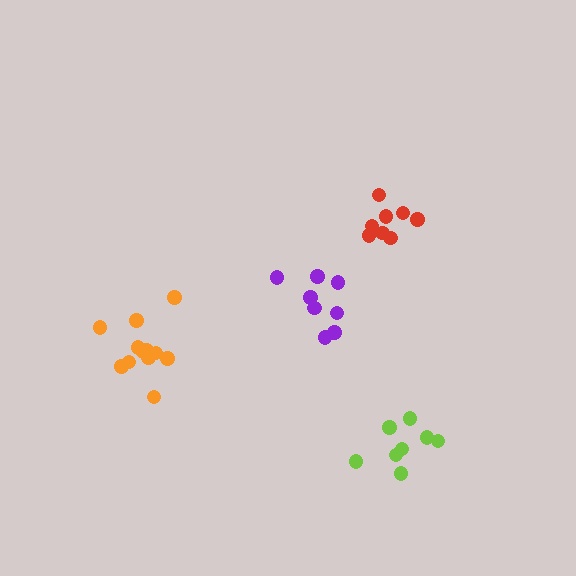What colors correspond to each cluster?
The clusters are colored: orange, red, purple, lime.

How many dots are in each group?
Group 1: 12 dots, Group 2: 8 dots, Group 3: 8 dots, Group 4: 8 dots (36 total).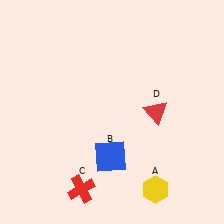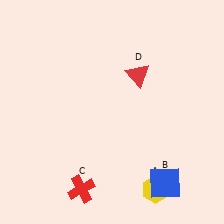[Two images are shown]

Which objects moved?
The objects that moved are: the blue square (B), the red triangle (D).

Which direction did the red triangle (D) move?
The red triangle (D) moved up.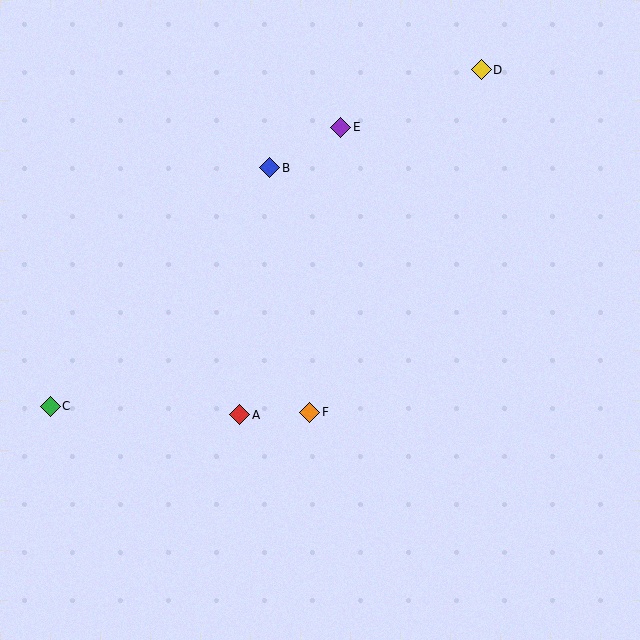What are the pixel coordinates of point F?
Point F is at (310, 412).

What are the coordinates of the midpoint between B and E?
The midpoint between B and E is at (305, 147).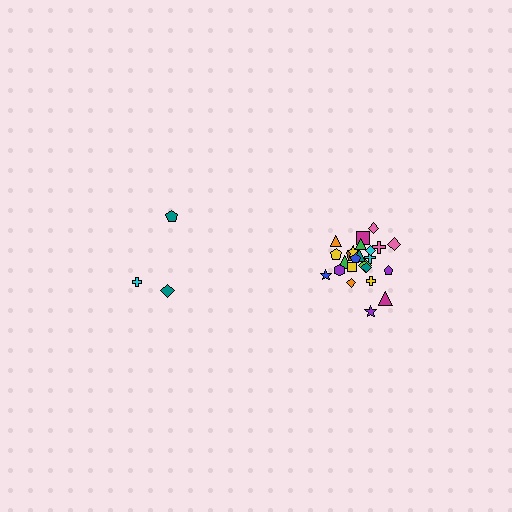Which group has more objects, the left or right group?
The right group.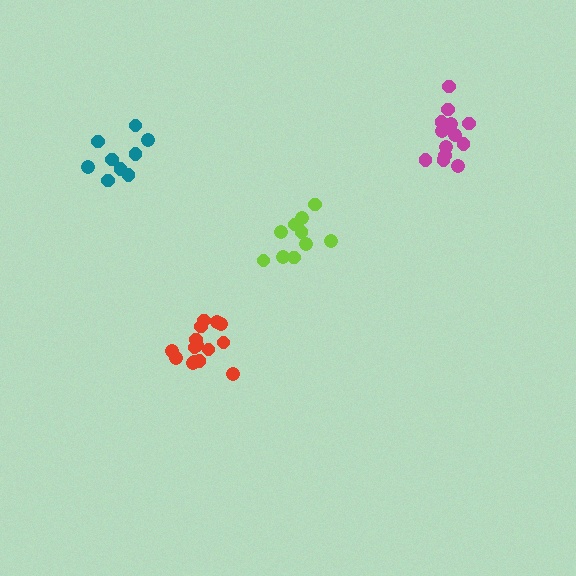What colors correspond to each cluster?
The clusters are colored: red, lime, teal, magenta.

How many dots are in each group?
Group 1: 15 dots, Group 2: 10 dots, Group 3: 9 dots, Group 4: 13 dots (47 total).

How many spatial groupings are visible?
There are 4 spatial groupings.